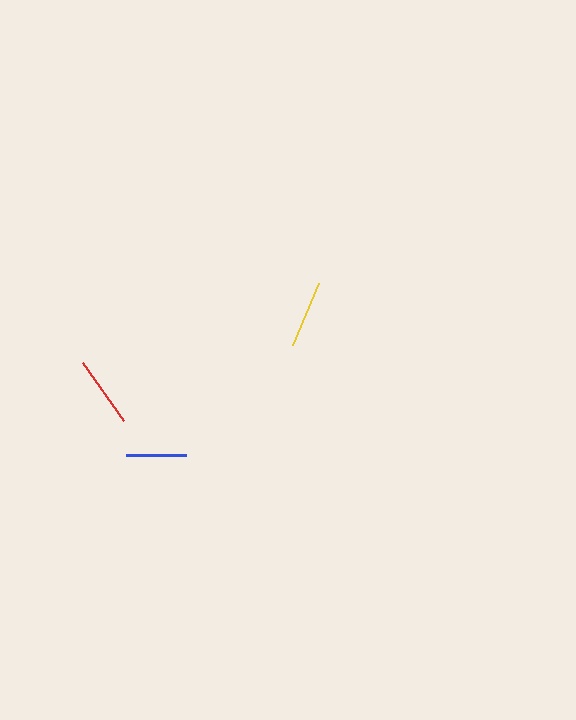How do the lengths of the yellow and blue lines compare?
The yellow and blue lines are approximately the same length.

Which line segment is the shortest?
The blue line is the shortest at approximately 61 pixels.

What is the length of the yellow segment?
The yellow segment is approximately 67 pixels long.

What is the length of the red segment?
The red segment is approximately 71 pixels long.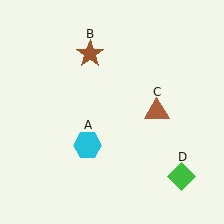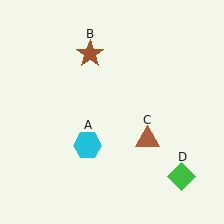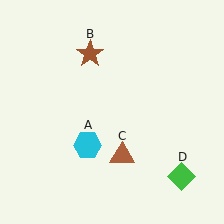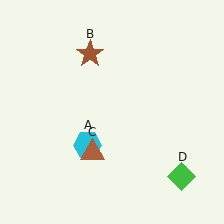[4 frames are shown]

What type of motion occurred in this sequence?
The brown triangle (object C) rotated clockwise around the center of the scene.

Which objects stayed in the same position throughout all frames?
Cyan hexagon (object A) and brown star (object B) and green diamond (object D) remained stationary.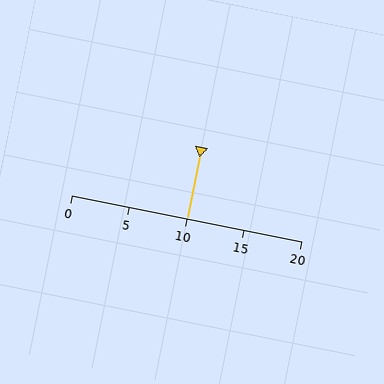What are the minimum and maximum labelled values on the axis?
The axis runs from 0 to 20.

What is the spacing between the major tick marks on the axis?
The major ticks are spaced 5 apart.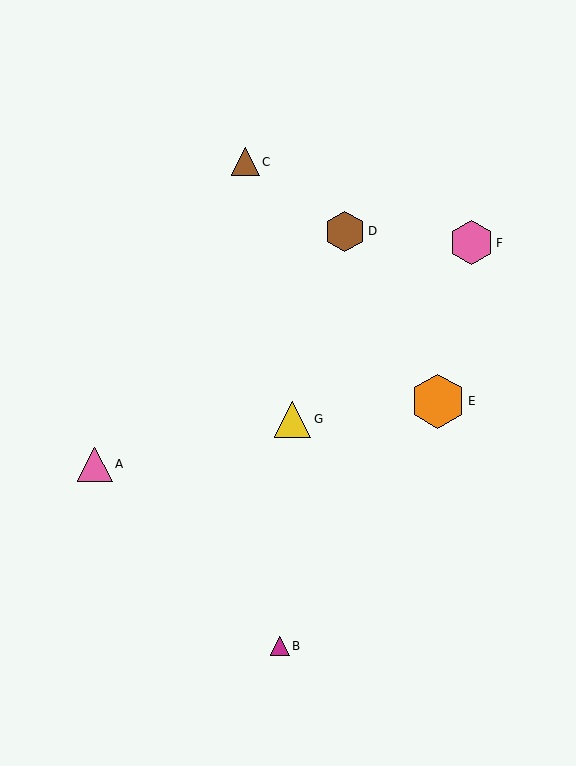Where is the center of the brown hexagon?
The center of the brown hexagon is at (345, 231).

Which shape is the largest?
The orange hexagon (labeled E) is the largest.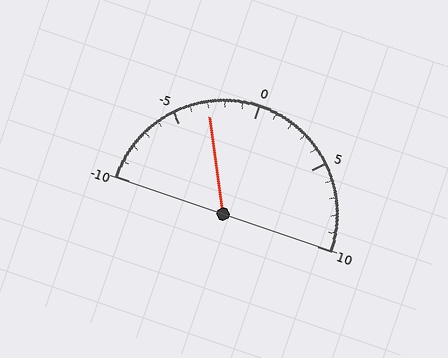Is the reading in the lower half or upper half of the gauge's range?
The reading is in the lower half of the range (-10 to 10).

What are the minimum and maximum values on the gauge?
The gauge ranges from -10 to 10.